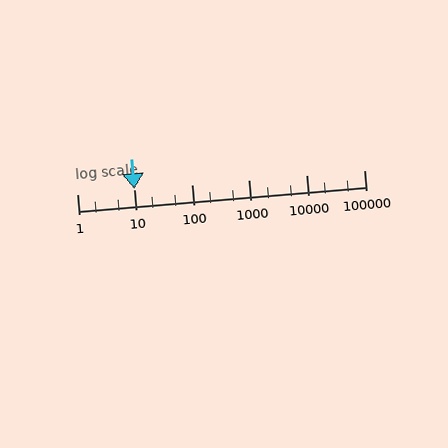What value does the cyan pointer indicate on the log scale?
The pointer indicates approximately 9.8.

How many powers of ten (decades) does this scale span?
The scale spans 5 decades, from 1 to 100000.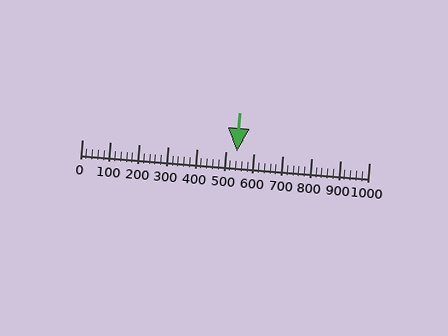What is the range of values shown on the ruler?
The ruler shows values from 0 to 1000.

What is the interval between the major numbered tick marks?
The major tick marks are spaced 100 units apart.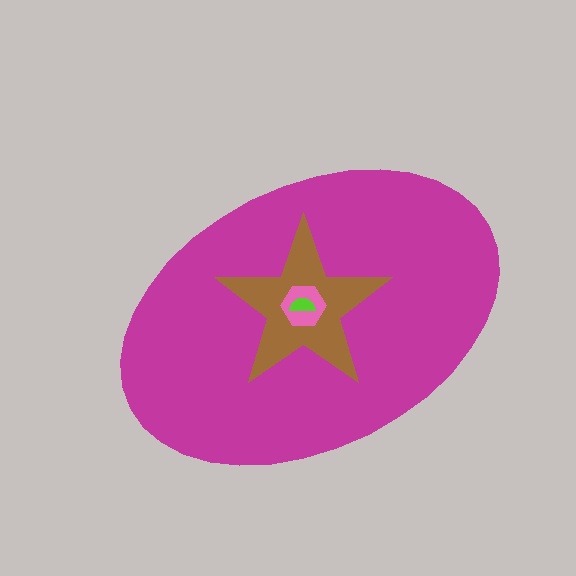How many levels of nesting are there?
4.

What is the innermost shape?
The lime semicircle.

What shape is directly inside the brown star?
The pink hexagon.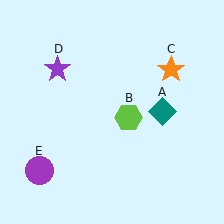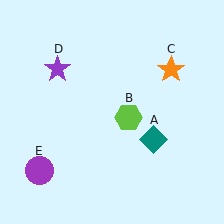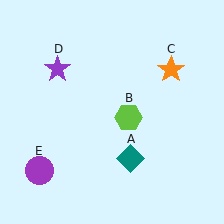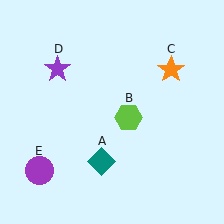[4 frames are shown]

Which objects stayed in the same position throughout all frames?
Lime hexagon (object B) and orange star (object C) and purple star (object D) and purple circle (object E) remained stationary.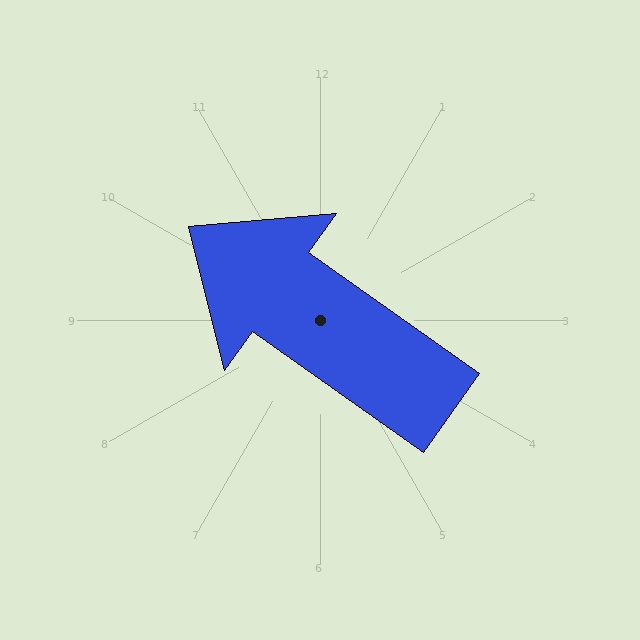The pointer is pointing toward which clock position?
Roughly 10 o'clock.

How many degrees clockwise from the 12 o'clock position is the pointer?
Approximately 305 degrees.